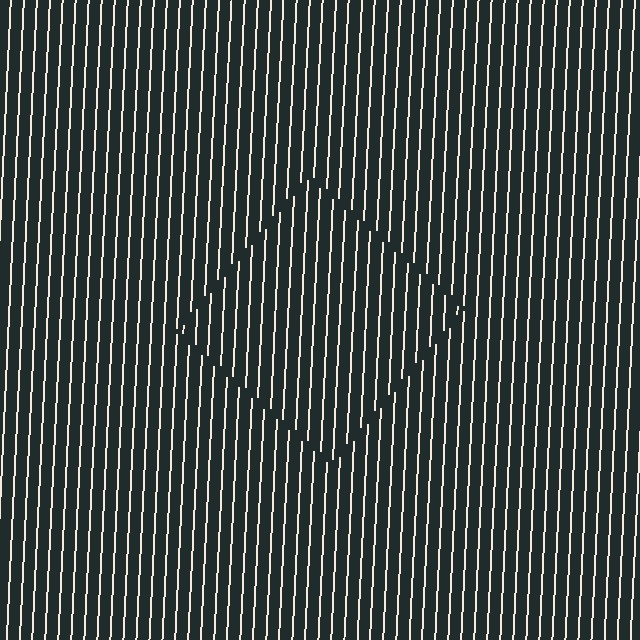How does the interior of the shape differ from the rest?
The interior of the shape contains the same grating, shifted by half a period — the contour is defined by the phase discontinuity where line-ends from the inner and outer gratings abut.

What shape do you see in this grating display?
An illusory square. The interior of the shape contains the same grating, shifted by half a period — the contour is defined by the phase discontinuity where line-ends from the inner and outer gratings abut.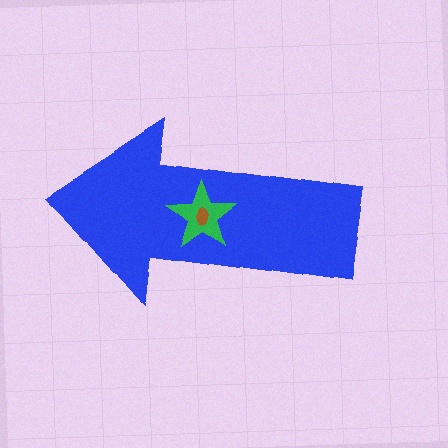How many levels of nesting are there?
3.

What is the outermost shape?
The blue arrow.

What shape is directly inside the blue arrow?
The green star.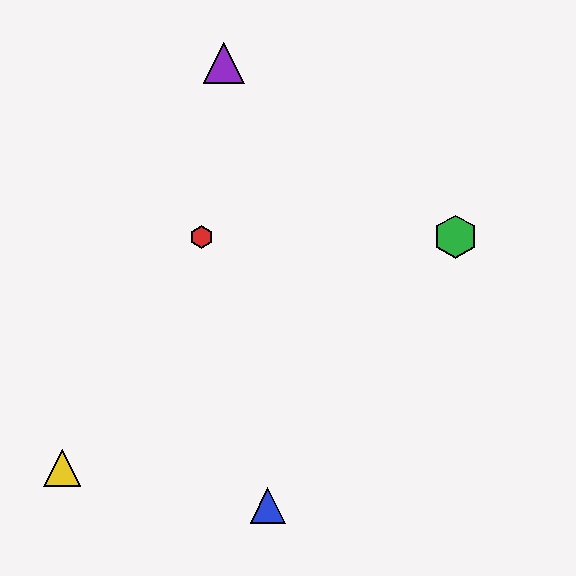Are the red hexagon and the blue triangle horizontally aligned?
No, the red hexagon is at y≈237 and the blue triangle is at y≈506.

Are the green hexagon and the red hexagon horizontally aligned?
Yes, both are at y≈237.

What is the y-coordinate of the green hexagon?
The green hexagon is at y≈237.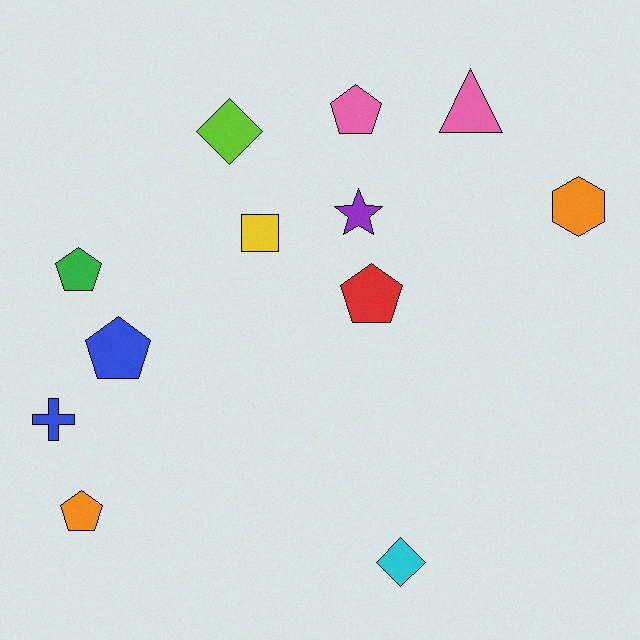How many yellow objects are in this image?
There is 1 yellow object.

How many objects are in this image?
There are 12 objects.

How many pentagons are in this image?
There are 5 pentagons.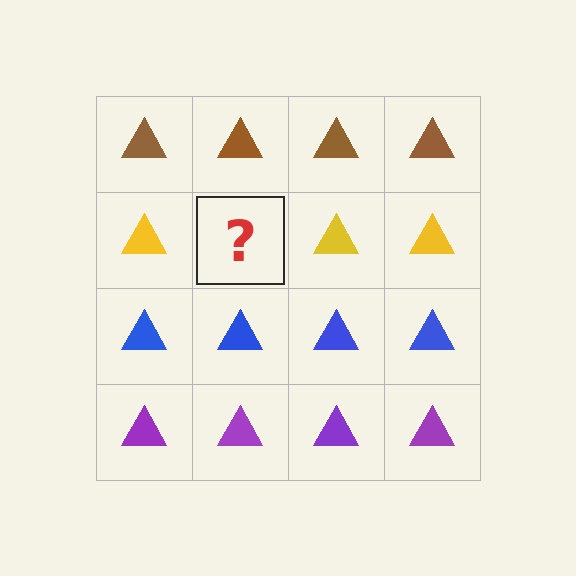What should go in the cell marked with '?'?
The missing cell should contain a yellow triangle.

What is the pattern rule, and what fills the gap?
The rule is that each row has a consistent color. The gap should be filled with a yellow triangle.